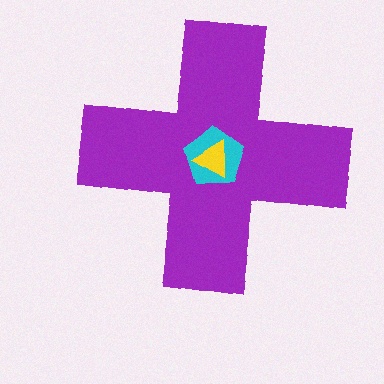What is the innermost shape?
The yellow triangle.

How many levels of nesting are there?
3.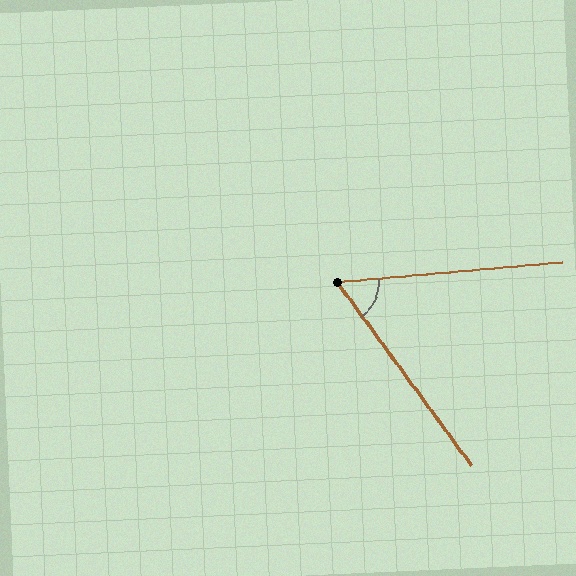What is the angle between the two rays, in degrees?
Approximately 59 degrees.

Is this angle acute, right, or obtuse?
It is acute.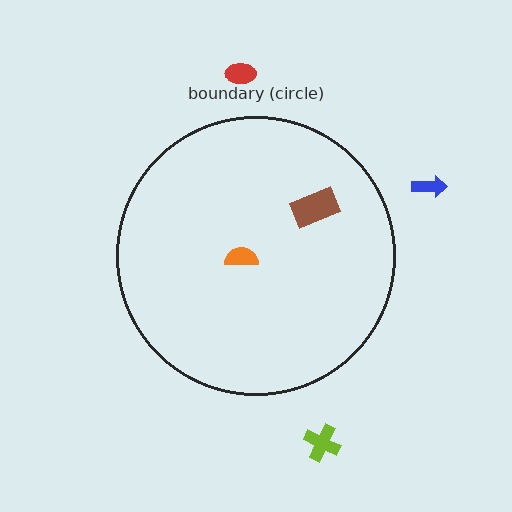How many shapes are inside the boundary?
2 inside, 3 outside.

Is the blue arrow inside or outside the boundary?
Outside.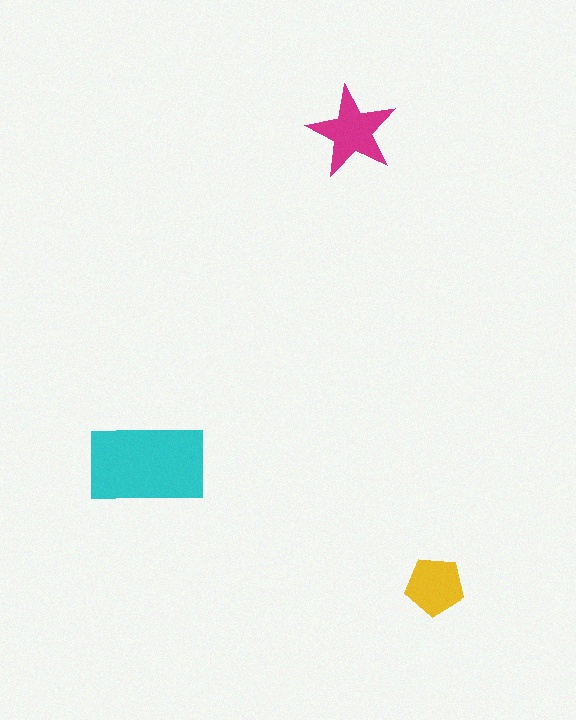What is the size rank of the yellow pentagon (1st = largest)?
3rd.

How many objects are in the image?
There are 3 objects in the image.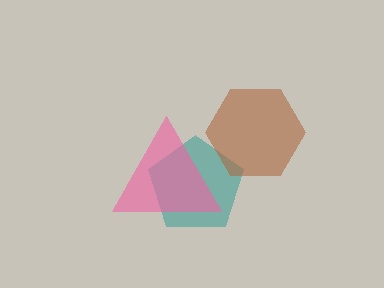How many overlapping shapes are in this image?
There are 3 overlapping shapes in the image.